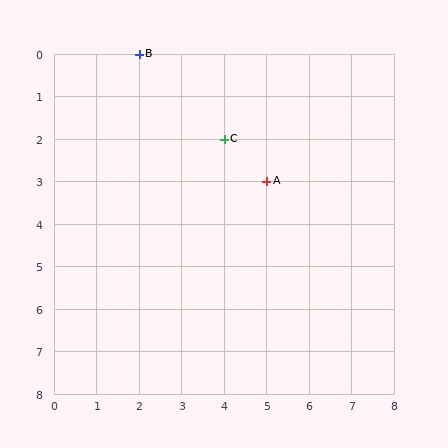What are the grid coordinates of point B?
Point B is at grid coordinates (2, 0).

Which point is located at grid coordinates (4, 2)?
Point C is at (4, 2).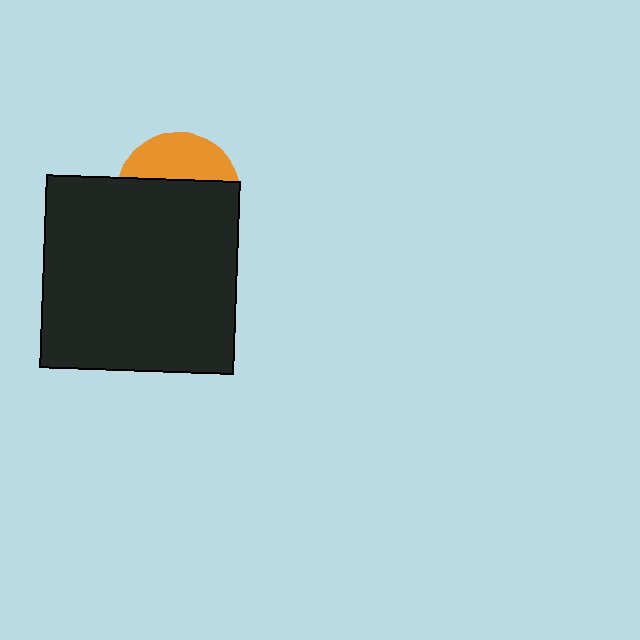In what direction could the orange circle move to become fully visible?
The orange circle could move up. That would shift it out from behind the black square entirely.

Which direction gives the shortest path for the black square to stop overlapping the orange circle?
Moving down gives the shortest separation.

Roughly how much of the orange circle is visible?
A small part of it is visible (roughly 34%).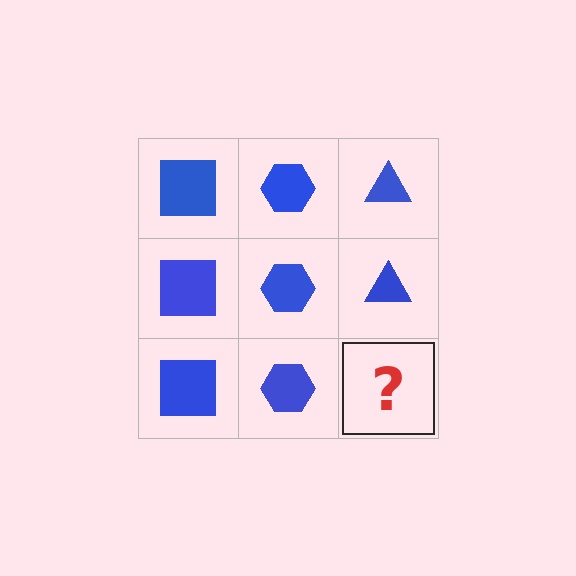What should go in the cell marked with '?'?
The missing cell should contain a blue triangle.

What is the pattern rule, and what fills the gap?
The rule is that each column has a consistent shape. The gap should be filled with a blue triangle.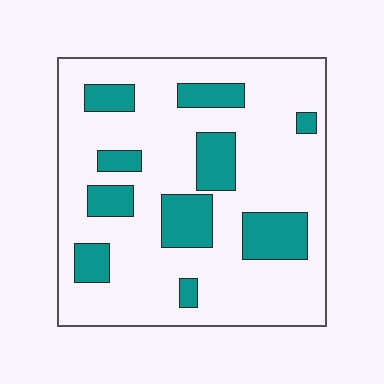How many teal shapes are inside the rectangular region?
10.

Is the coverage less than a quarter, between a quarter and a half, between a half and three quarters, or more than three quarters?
Less than a quarter.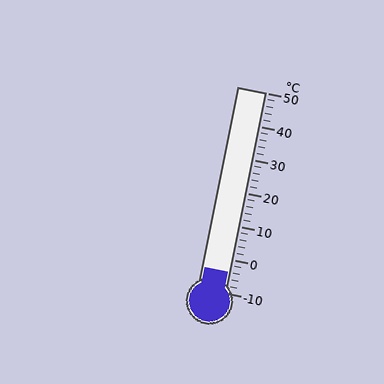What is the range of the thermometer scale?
The thermometer scale ranges from -10°C to 50°C.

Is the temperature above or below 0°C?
The temperature is below 0°C.